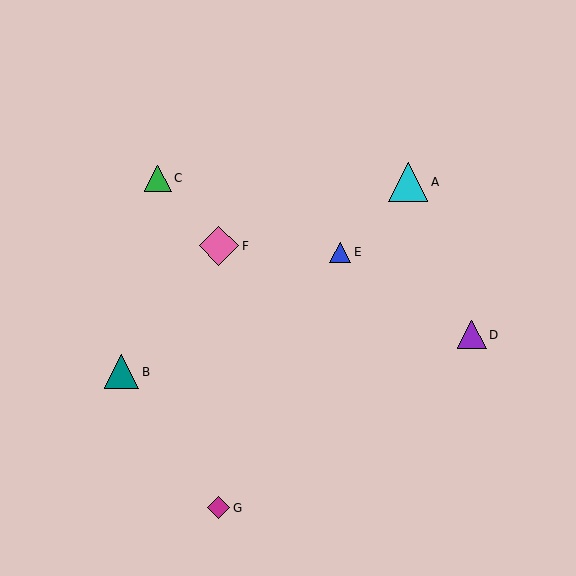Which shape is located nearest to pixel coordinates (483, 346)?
The purple triangle (labeled D) at (472, 335) is nearest to that location.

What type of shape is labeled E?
Shape E is a blue triangle.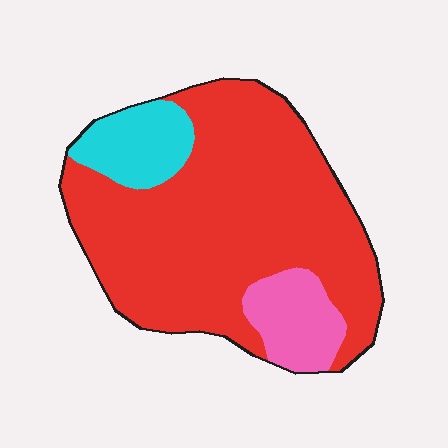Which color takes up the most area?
Red, at roughly 75%.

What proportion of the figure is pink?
Pink covers about 10% of the figure.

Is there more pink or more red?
Red.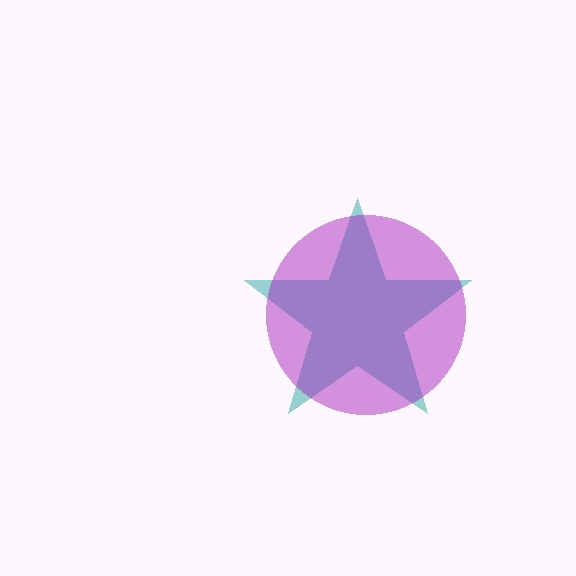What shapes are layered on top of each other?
The layered shapes are: a teal star, a purple circle.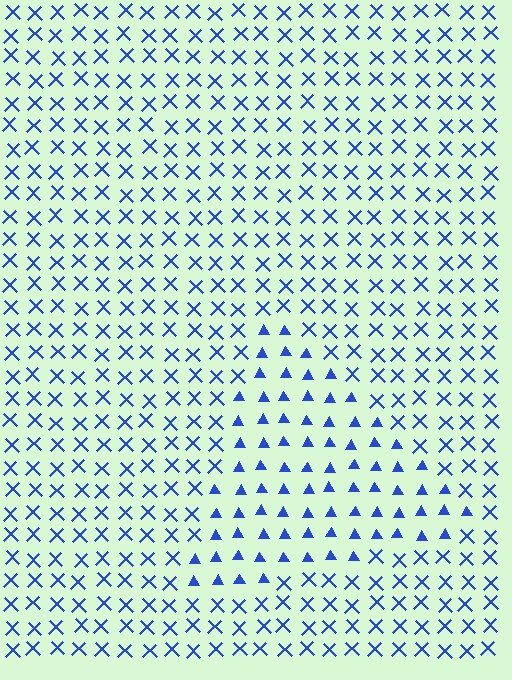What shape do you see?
I see a triangle.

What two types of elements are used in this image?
The image uses triangles inside the triangle region and X marks outside it.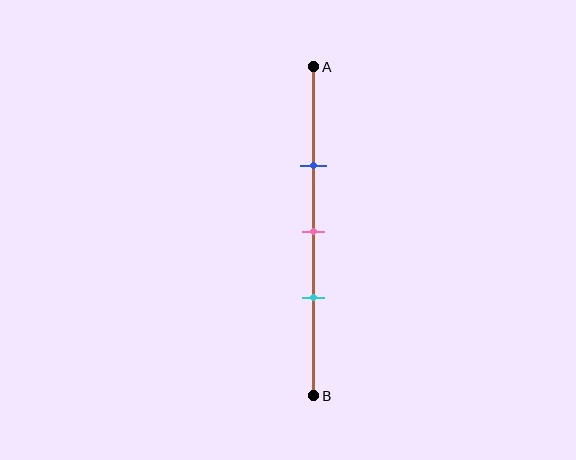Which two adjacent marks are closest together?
The pink and cyan marks are the closest adjacent pair.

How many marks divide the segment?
There are 3 marks dividing the segment.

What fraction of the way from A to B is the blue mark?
The blue mark is approximately 30% (0.3) of the way from A to B.